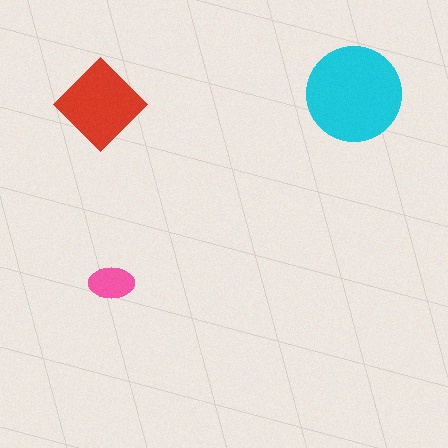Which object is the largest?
The cyan circle.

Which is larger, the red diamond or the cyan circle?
The cyan circle.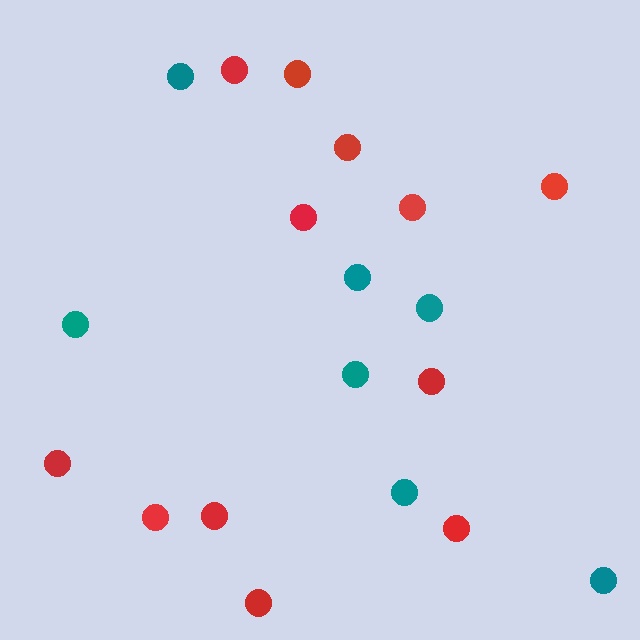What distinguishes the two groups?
There are 2 groups: one group of teal circles (7) and one group of red circles (12).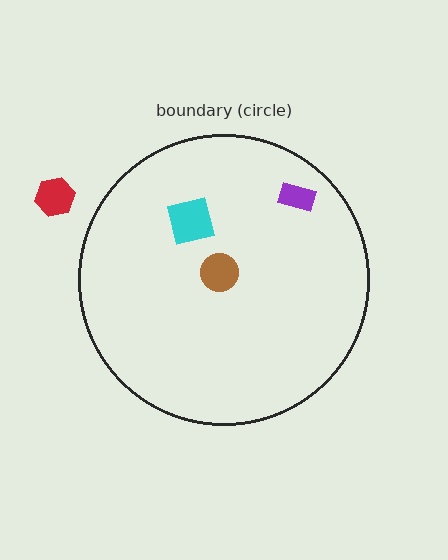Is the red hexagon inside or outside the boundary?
Outside.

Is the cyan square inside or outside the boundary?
Inside.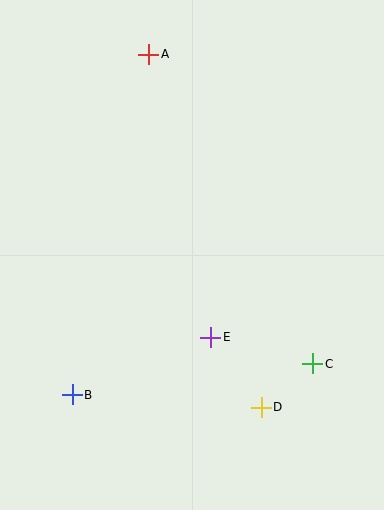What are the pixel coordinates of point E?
Point E is at (211, 337).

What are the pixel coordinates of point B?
Point B is at (72, 395).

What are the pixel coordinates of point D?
Point D is at (261, 407).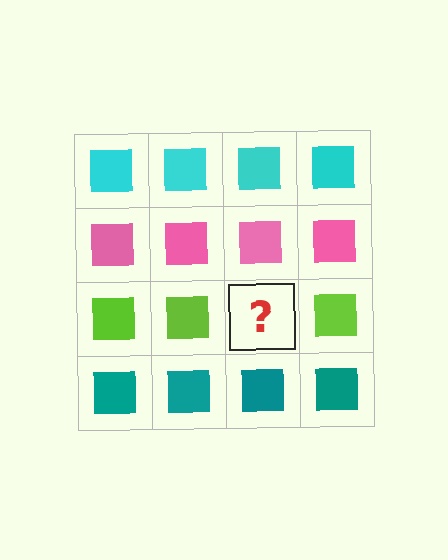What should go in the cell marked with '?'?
The missing cell should contain a lime square.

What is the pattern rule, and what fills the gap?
The rule is that each row has a consistent color. The gap should be filled with a lime square.